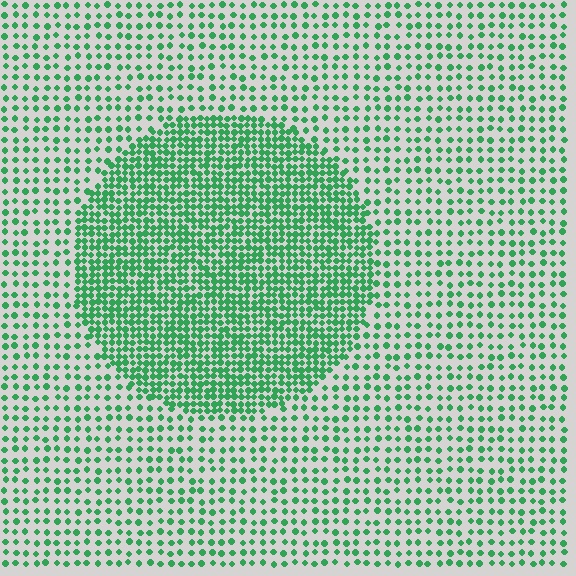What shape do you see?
I see a circle.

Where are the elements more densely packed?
The elements are more densely packed inside the circle boundary.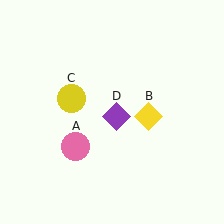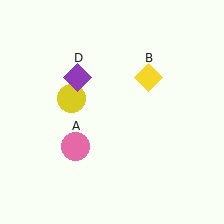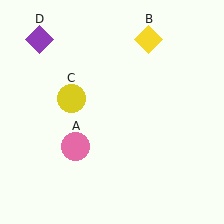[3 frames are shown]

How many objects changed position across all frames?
2 objects changed position: yellow diamond (object B), purple diamond (object D).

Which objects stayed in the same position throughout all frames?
Pink circle (object A) and yellow circle (object C) remained stationary.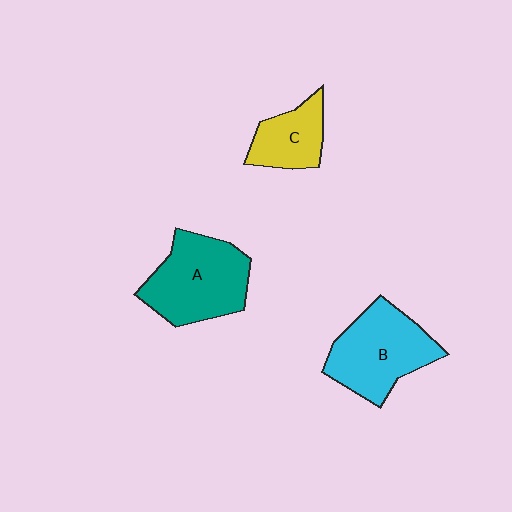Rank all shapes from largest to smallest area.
From largest to smallest: A (teal), B (cyan), C (yellow).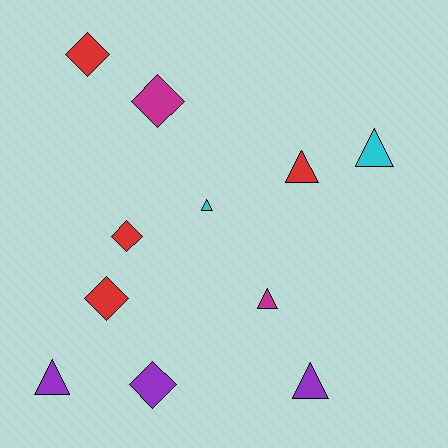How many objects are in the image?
There are 11 objects.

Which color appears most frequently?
Red, with 4 objects.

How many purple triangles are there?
There are 2 purple triangles.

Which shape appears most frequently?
Triangle, with 6 objects.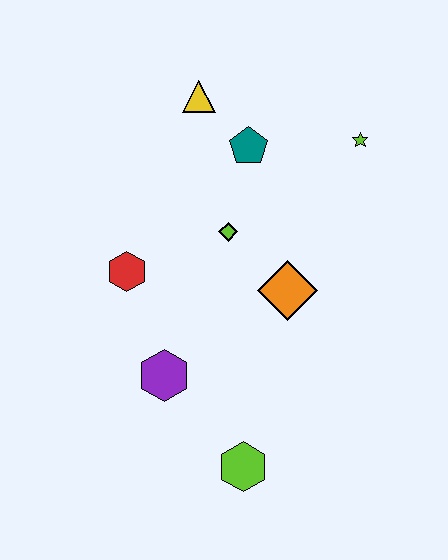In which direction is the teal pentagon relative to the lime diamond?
The teal pentagon is above the lime diamond.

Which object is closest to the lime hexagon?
The purple hexagon is closest to the lime hexagon.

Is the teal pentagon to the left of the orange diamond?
Yes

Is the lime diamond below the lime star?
Yes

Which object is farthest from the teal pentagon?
The lime hexagon is farthest from the teal pentagon.